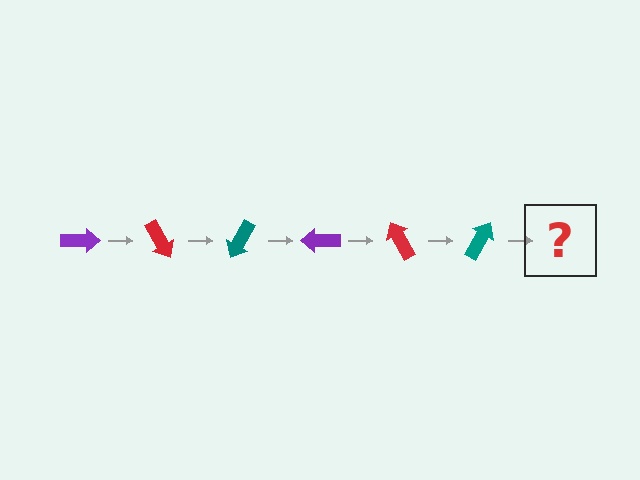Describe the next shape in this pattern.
It should be a purple arrow, rotated 360 degrees from the start.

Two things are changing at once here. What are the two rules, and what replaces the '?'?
The two rules are that it rotates 60 degrees each step and the color cycles through purple, red, and teal. The '?' should be a purple arrow, rotated 360 degrees from the start.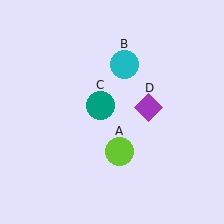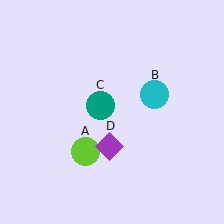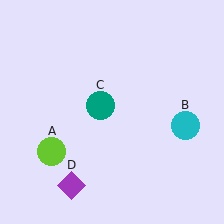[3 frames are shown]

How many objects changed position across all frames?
3 objects changed position: lime circle (object A), cyan circle (object B), purple diamond (object D).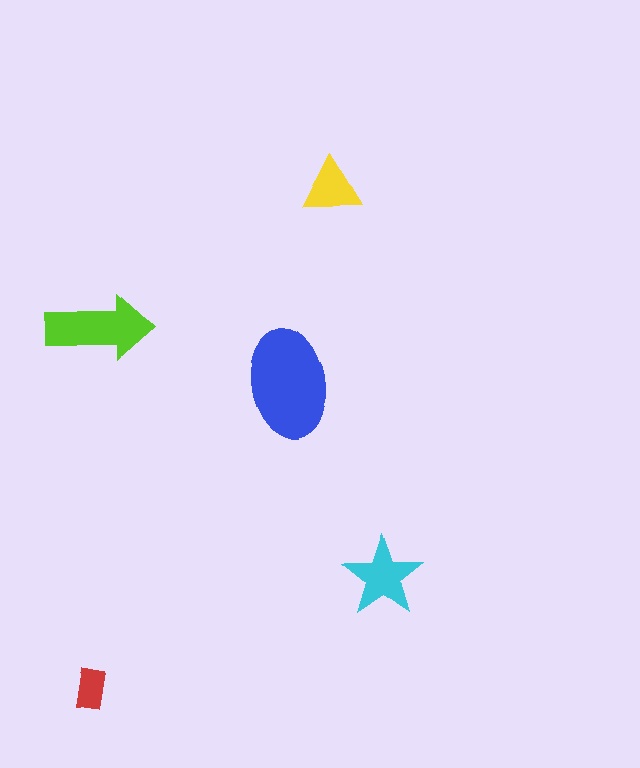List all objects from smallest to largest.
The red rectangle, the yellow triangle, the cyan star, the lime arrow, the blue ellipse.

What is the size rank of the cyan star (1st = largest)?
3rd.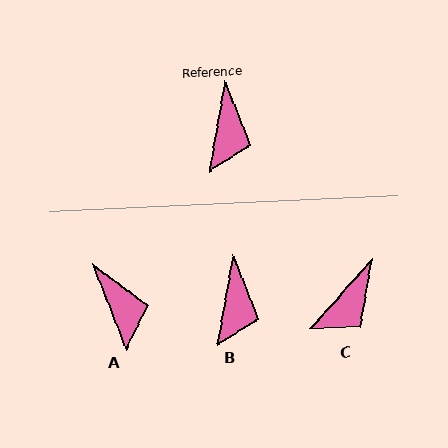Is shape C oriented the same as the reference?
No, it is off by about 32 degrees.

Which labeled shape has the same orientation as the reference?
B.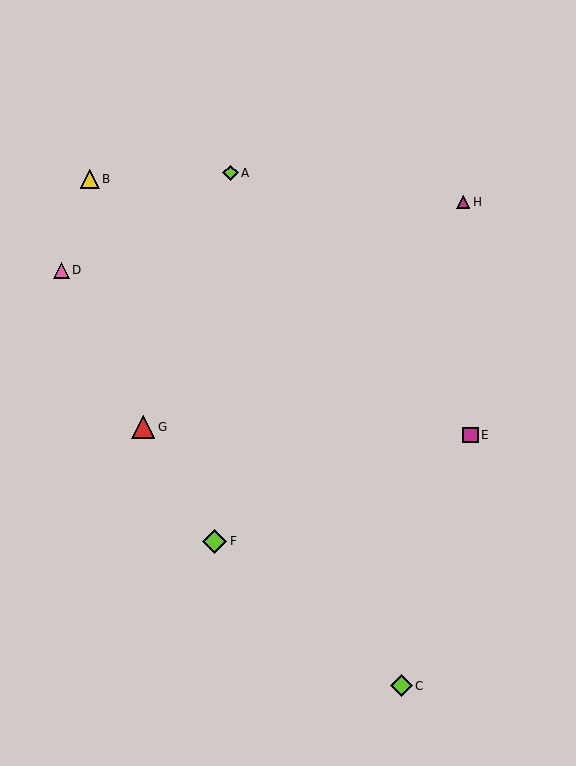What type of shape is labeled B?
Shape B is a yellow triangle.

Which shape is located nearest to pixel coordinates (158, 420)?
The red triangle (labeled G) at (143, 427) is nearest to that location.